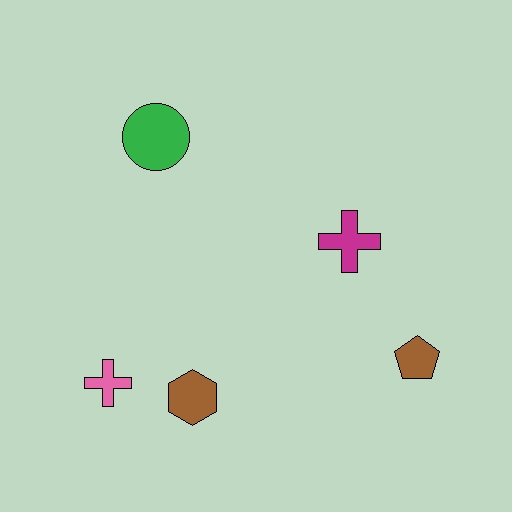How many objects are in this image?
There are 5 objects.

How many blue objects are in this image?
There are no blue objects.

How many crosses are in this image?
There are 2 crosses.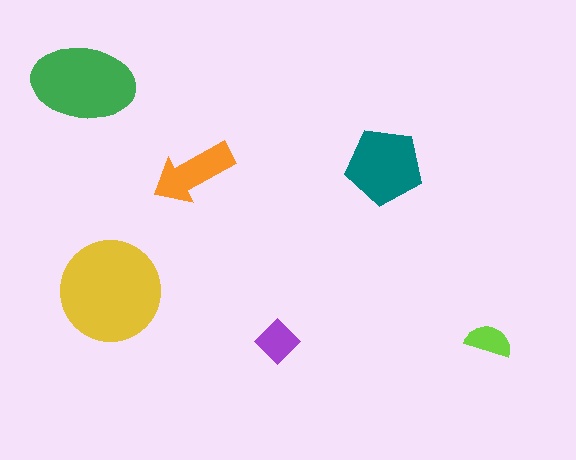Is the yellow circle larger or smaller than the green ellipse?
Larger.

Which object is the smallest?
The lime semicircle.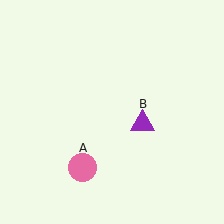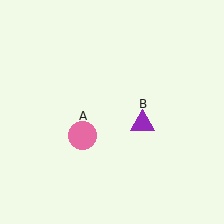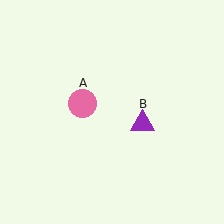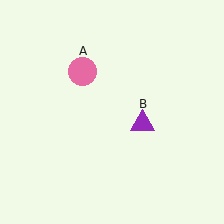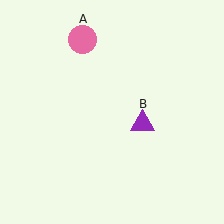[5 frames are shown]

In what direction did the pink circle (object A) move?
The pink circle (object A) moved up.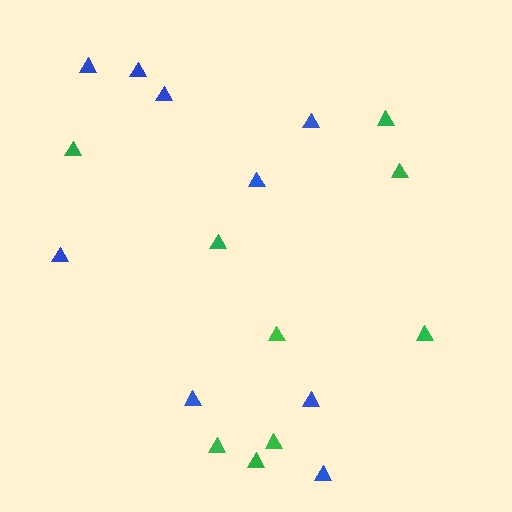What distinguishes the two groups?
There are 2 groups: one group of blue triangles (9) and one group of green triangles (9).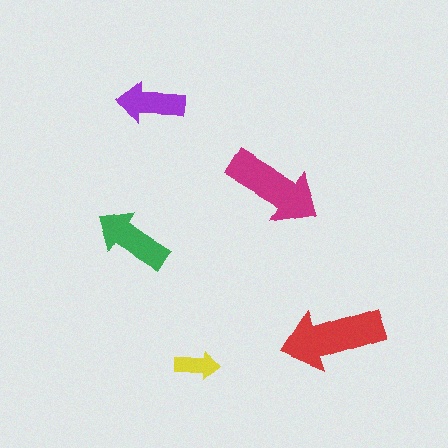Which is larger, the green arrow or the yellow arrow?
The green one.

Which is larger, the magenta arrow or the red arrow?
The red one.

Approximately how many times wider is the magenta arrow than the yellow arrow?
About 2 times wider.